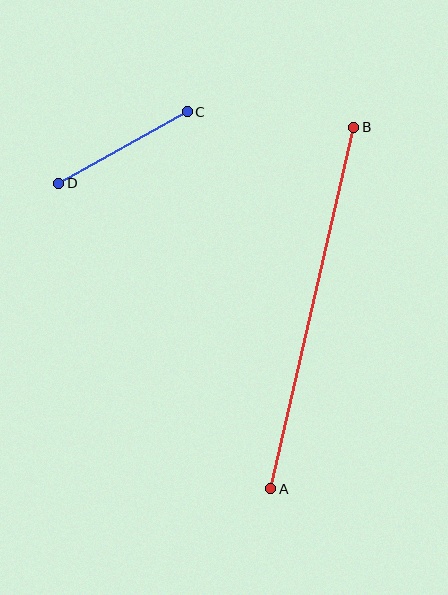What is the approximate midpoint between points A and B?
The midpoint is at approximately (312, 308) pixels.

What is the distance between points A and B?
The distance is approximately 371 pixels.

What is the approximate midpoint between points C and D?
The midpoint is at approximately (123, 148) pixels.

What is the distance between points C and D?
The distance is approximately 147 pixels.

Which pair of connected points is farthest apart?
Points A and B are farthest apart.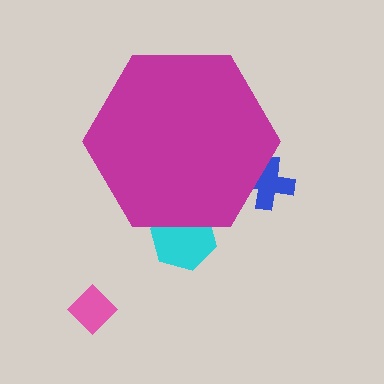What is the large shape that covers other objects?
A magenta hexagon.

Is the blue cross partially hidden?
Yes, the blue cross is partially hidden behind the magenta hexagon.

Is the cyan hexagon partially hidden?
Yes, the cyan hexagon is partially hidden behind the magenta hexagon.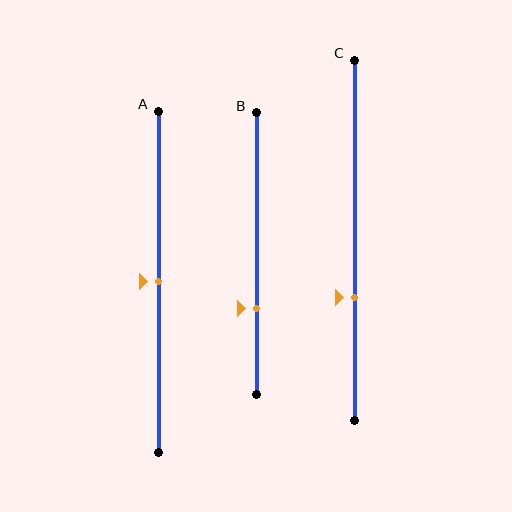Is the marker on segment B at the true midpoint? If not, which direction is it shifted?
No, the marker on segment B is shifted downward by about 19% of the segment length.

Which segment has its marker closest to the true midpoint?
Segment A has its marker closest to the true midpoint.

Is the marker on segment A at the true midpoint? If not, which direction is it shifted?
Yes, the marker on segment A is at the true midpoint.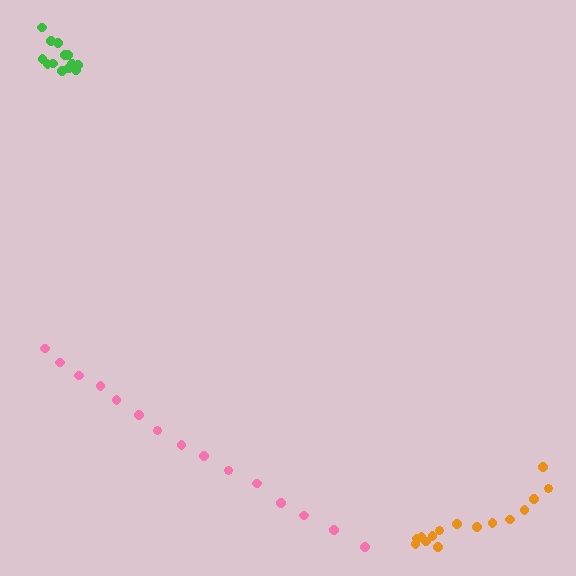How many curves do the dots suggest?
There are 3 distinct paths.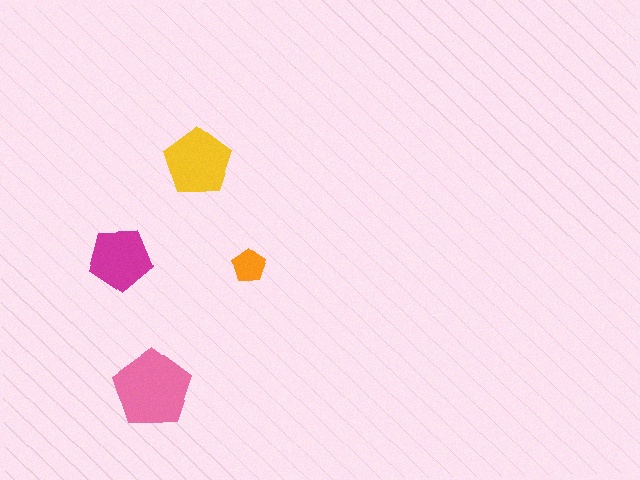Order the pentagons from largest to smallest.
the pink one, the yellow one, the magenta one, the orange one.